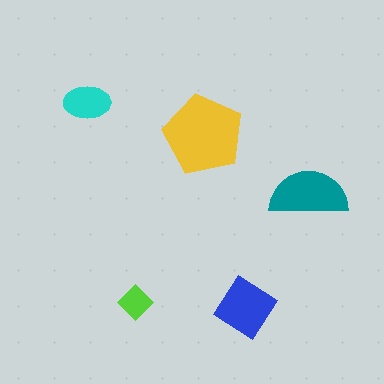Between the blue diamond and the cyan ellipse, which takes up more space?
The blue diamond.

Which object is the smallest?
The lime diamond.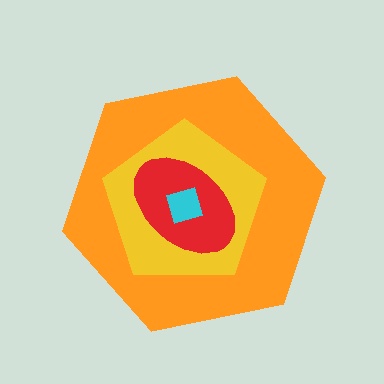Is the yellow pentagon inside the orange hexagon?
Yes.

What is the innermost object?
The cyan square.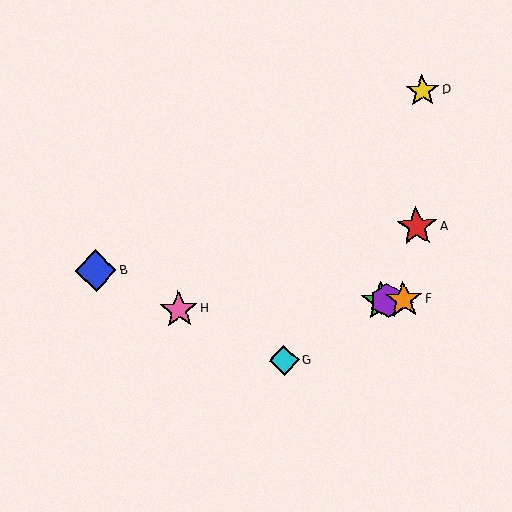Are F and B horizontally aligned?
No, F is at y≈300 and B is at y≈271.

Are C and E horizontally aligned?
Yes, both are at y≈301.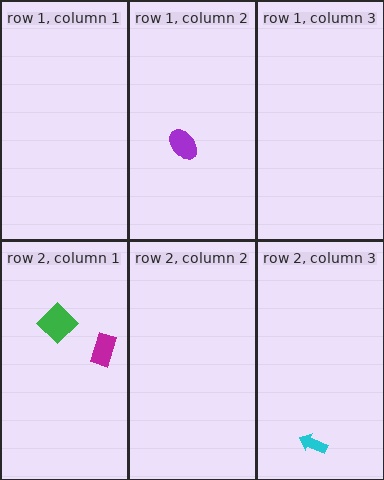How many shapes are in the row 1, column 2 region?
1.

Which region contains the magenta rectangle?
The row 2, column 1 region.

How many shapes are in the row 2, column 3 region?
1.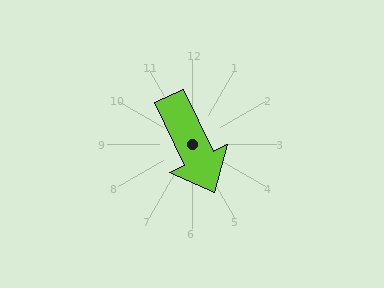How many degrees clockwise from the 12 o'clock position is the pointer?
Approximately 155 degrees.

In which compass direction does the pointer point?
Southeast.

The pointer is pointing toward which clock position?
Roughly 5 o'clock.